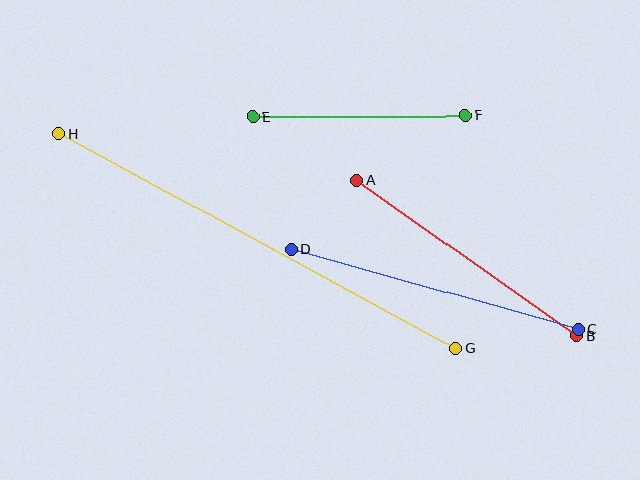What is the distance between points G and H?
The distance is approximately 453 pixels.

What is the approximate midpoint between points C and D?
The midpoint is at approximately (435, 289) pixels.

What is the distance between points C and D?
The distance is approximately 299 pixels.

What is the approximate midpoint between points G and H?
The midpoint is at approximately (257, 241) pixels.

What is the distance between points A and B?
The distance is approximately 270 pixels.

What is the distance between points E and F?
The distance is approximately 212 pixels.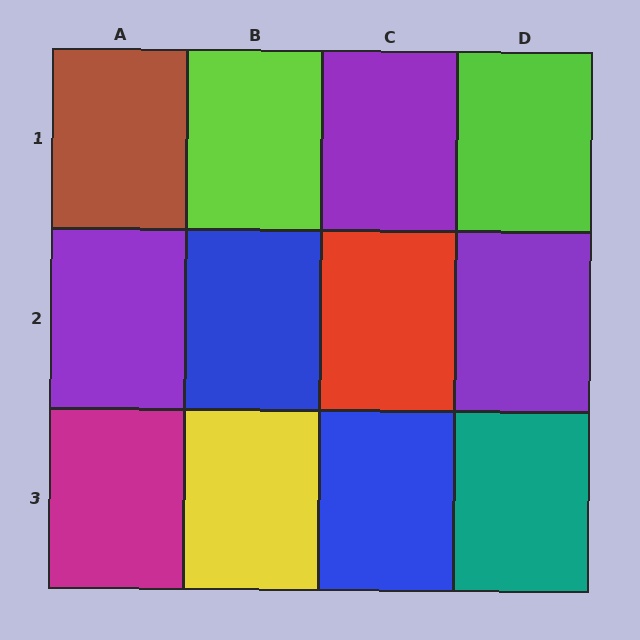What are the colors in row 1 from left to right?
Brown, lime, purple, lime.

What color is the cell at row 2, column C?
Red.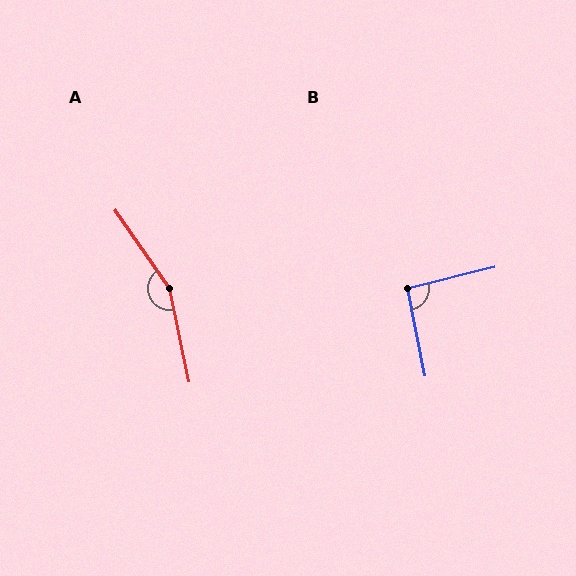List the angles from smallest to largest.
B (93°), A (157°).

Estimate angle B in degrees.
Approximately 93 degrees.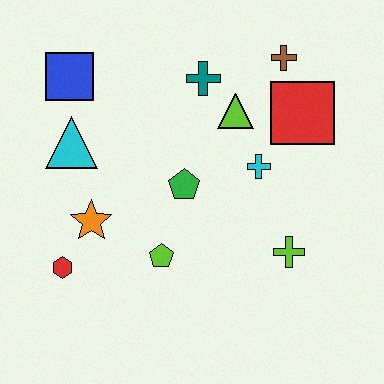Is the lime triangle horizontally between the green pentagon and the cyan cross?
Yes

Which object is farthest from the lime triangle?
The red hexagon is farthest from the lime triangle.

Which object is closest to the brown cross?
The red square is closest to the brown cross.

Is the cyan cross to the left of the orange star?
No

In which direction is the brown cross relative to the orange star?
The brown cross is to the right of the orange star.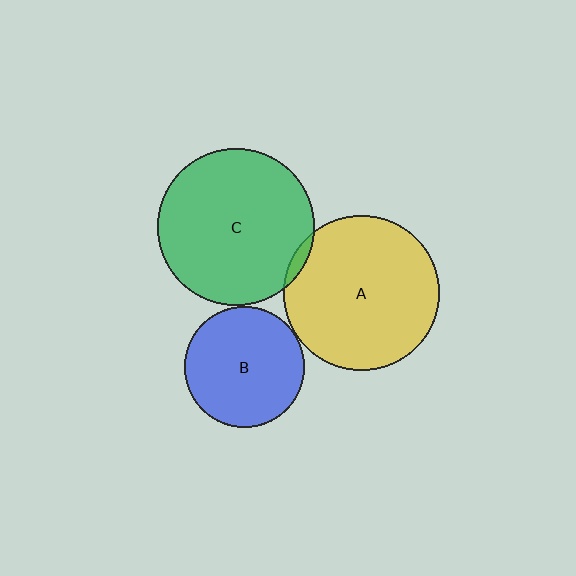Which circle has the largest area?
Circle C (green).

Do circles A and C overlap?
Yes.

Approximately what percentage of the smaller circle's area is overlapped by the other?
Approximately 5%.